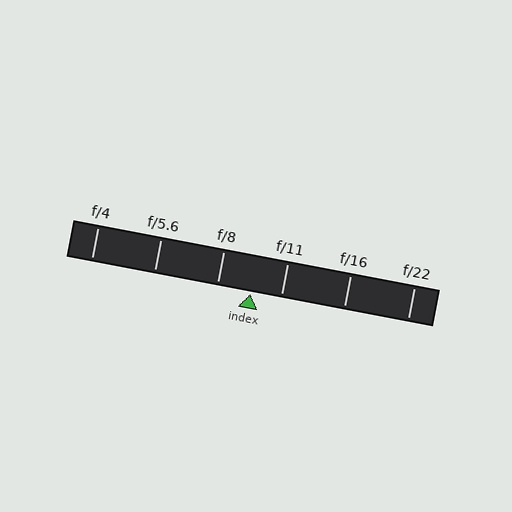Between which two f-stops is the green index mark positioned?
The index mark is between f/8 and f/11.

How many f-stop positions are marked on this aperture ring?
There are 6 f-stop positions marked.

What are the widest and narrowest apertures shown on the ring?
The widest aperture shown is f/4 and the narrowest is f/22.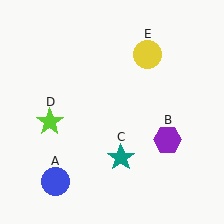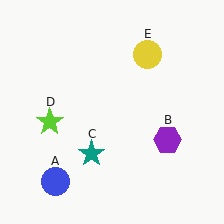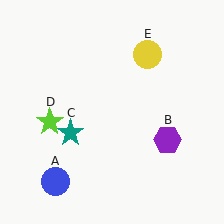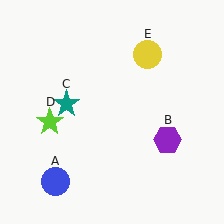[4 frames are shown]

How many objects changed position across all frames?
1 object changed position: teal star (object C).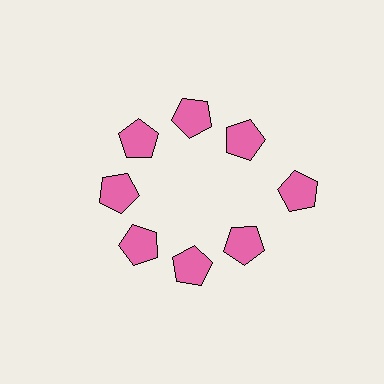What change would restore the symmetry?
The symmetry would be restored by moving it inward, back onto the ring so that all 8 pentagons sit at equal angles and equal distance from the center.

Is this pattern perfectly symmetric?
No. The 8 pink pentagons are arranged in a ring, but one element near the 3 o'clock position is pushed outward from the center, breaking the 8-fold rotational symmetry.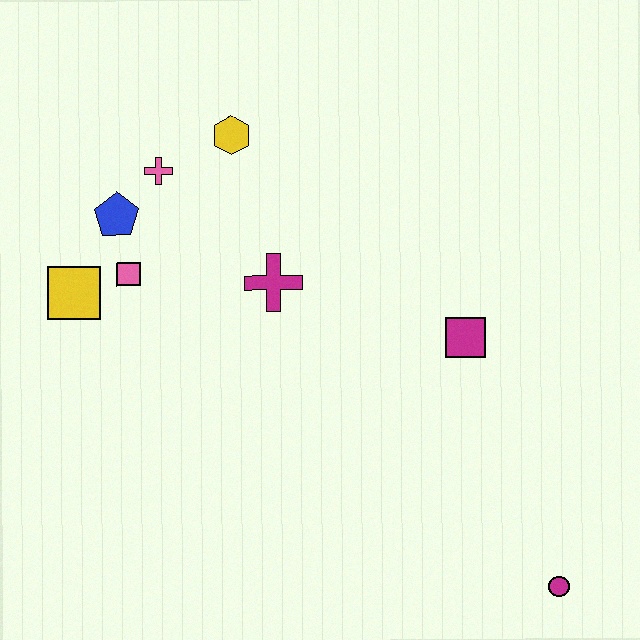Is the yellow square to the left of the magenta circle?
Yes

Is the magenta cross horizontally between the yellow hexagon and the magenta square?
Yes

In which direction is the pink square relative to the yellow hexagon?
The pink square is below the yellow hexagon.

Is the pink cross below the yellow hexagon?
Yes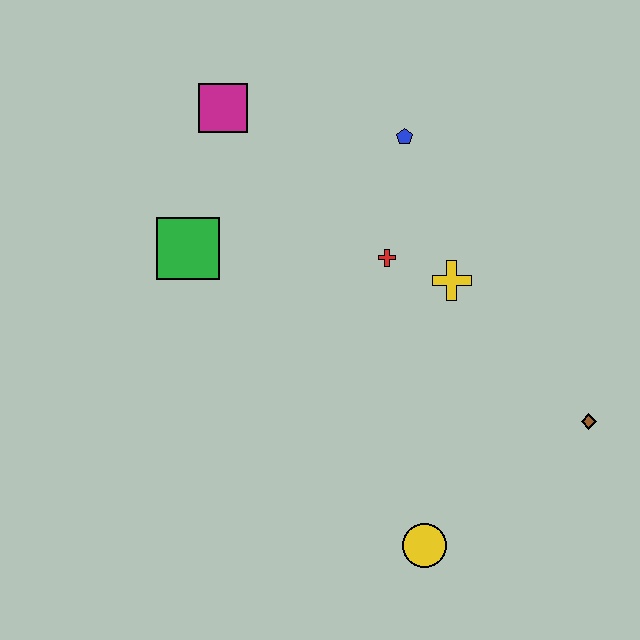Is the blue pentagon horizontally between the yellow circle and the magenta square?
Yes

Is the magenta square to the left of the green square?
No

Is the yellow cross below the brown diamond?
No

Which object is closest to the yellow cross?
The red cross is closest to the yellow cross.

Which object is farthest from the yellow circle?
The magenta square is farthest from the yellow circle.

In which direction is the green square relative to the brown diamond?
The green square is to the left of the brown diamond.